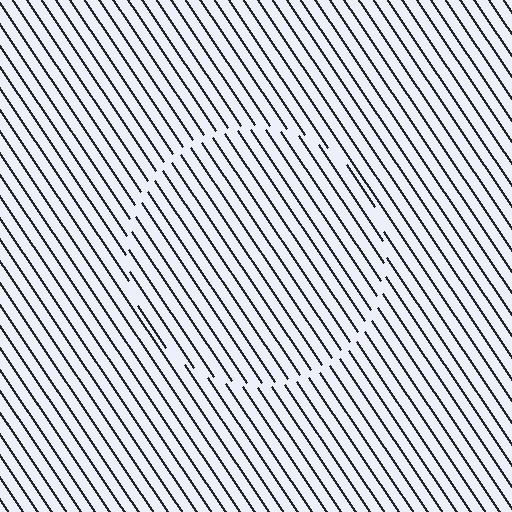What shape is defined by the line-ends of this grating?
An illusory circle. The interior of the shape contains the same grating, shifted by half a period — the contour is defined by the phase discontinuity where line-ends from the inner and outer gratings abut.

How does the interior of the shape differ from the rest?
The interior of the shape contains the same grating, shifted by half a period — the contour is defined by the phase discontinuity where line-ends from the inner and outer gratings abut.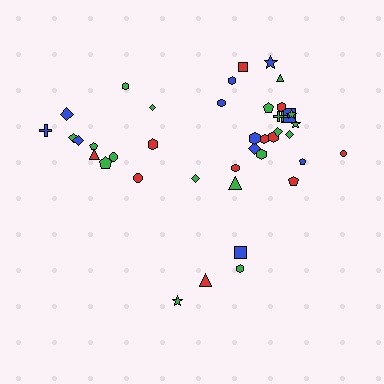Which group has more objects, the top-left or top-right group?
The top-right group.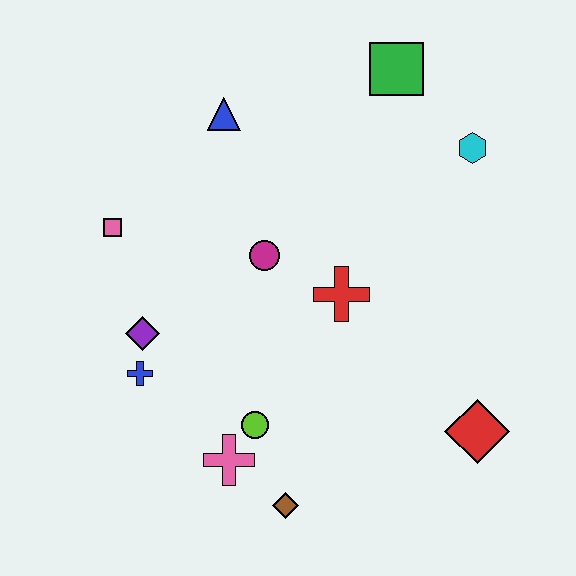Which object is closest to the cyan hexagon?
The green square is closest to the cyan hexagon.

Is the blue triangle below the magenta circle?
No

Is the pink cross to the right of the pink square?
Yes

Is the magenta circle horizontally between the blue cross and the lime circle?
No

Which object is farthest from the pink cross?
The green square is farthest from the pink cross.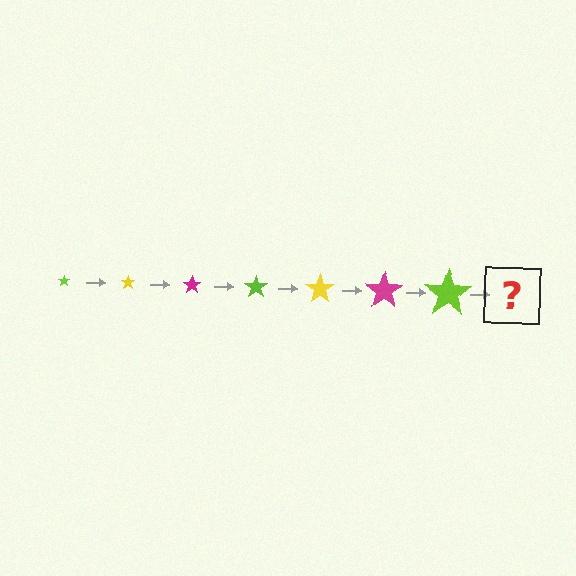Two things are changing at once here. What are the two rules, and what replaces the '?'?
The two rules are that the star grows larger each step and the color cycles through lime, yellow, and magenta. The '?' should be a yellow star, larger than the previous one.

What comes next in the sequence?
The next element should be a yellow star, larger than the previous one.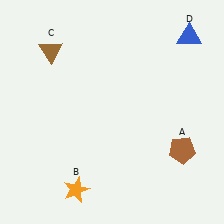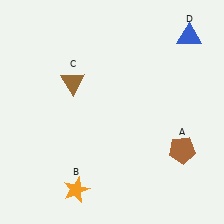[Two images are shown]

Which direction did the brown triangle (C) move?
The brown triangle (C) moved down.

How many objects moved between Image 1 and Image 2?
1 object moved between the two images.